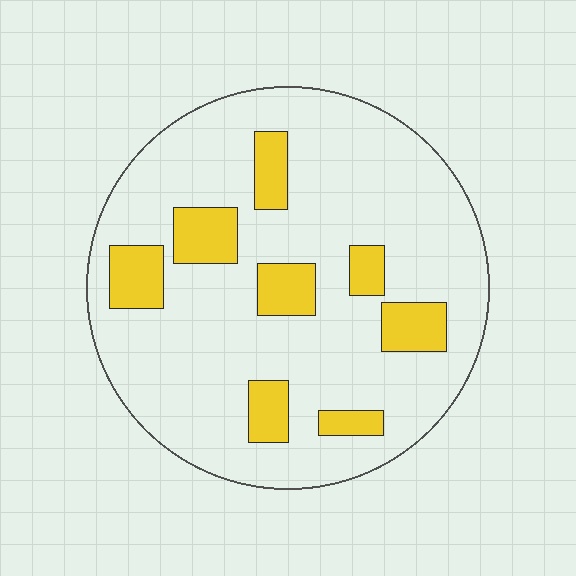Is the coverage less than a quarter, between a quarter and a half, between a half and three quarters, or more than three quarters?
Less than a quarter.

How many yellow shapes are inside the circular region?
8.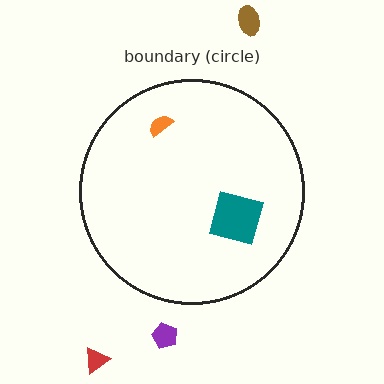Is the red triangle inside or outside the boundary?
Outside.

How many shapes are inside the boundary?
2 inside, 3 outside.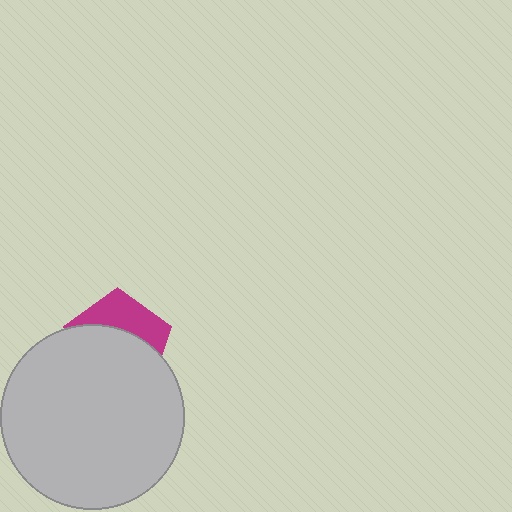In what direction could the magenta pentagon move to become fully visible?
The magenta pentagon could move up. That would shift it out from behind the light gray circle entirely.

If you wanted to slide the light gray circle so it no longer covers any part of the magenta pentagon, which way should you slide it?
Slide it down — that is the most direct way to separate the two shapes.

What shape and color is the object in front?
The object in front is a light gray circle.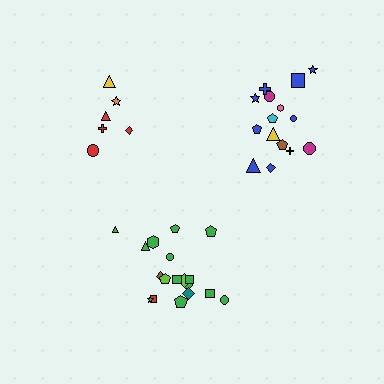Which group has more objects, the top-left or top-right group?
The top-right group.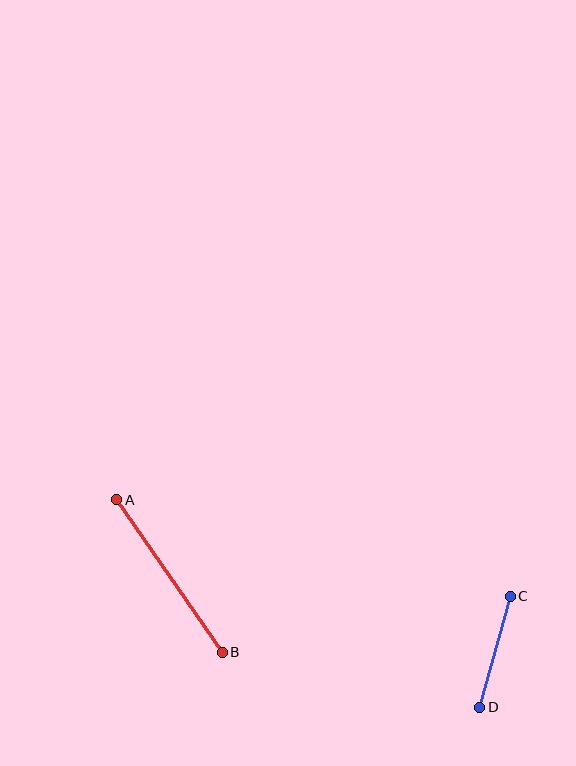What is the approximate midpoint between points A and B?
The midpoint is at approximately (170, 576) pixels.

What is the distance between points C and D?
The distance is approximately 115 pixels.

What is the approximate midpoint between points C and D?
The midpoint is at approximately (495, 652) pixels.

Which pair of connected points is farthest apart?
Points A and B are farthest apart.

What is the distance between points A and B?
The distance is approximately 185 pixels.